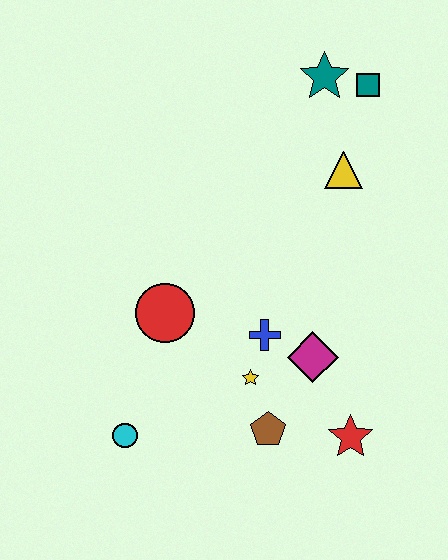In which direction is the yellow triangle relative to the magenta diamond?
The yellow triangle is above the magenta diamond.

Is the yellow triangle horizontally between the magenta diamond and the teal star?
No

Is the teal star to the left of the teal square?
Yes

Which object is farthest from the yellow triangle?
The cyan circle is farthest from the yellow triangle.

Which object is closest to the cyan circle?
The red circle is closest to the cyan circle.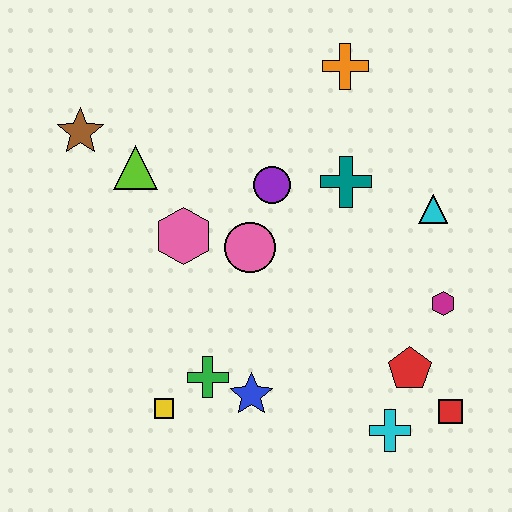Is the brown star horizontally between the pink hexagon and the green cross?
No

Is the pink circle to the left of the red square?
Yes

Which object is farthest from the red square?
The brown star is farthest from the red square.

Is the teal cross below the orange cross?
Yes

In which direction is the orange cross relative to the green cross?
The orange cross is above the green cross.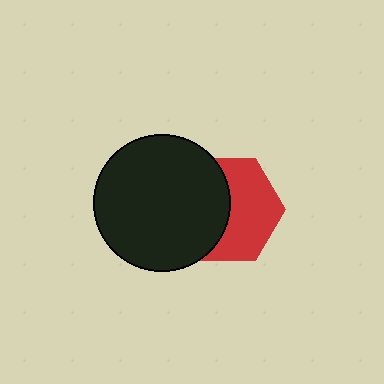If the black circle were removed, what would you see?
You would see the complete red hexagon.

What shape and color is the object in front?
The object in front is a black circle.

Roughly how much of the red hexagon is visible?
About half of it is visible (roughly 53%).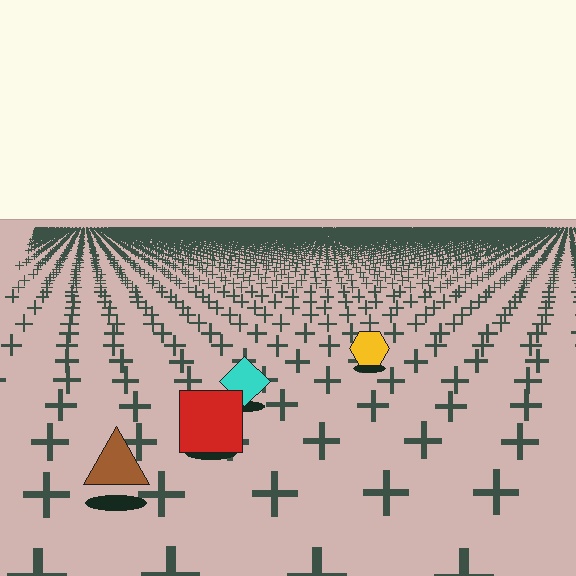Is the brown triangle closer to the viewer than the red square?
Yes. The brown triangle is closer — you can tell from the texture gradient: the ground texture is coarser near it.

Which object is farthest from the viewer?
The yellow hexagon is farthest from the viewer. It appears smaller and the ground texture around it is denser.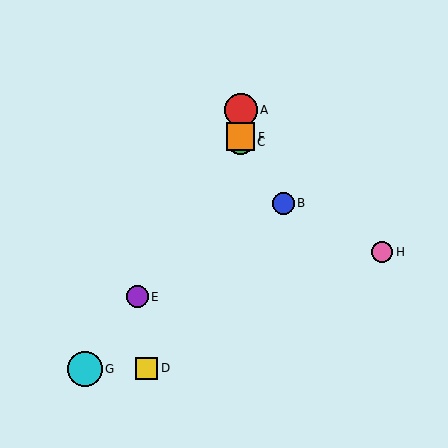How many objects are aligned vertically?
3 objects (A, C, F) are aligned vertically.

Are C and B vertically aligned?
No, C is at x≈241 and B is at x≈283.